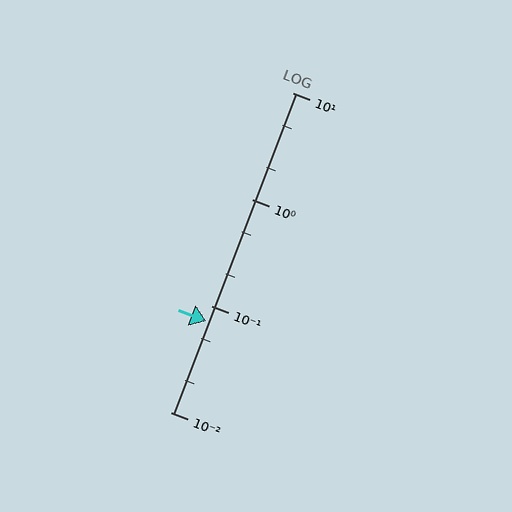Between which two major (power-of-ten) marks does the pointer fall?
The pointer is between 0.01 and 0.1.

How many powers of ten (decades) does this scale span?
The scale spans 3 decades, from 0.01 to 10.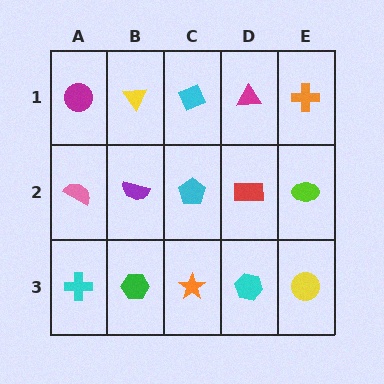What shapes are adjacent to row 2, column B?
A yellow triangle (row 1, column B), a green hexagon (row 3, column B), a pink semicircle (row 2, column A), a cyan pentagon (row 2, column C).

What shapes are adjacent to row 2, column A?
A magenta circle (row 1, column A), a cyan cross (row 3, column A), a purple semicircle (row 2, column B).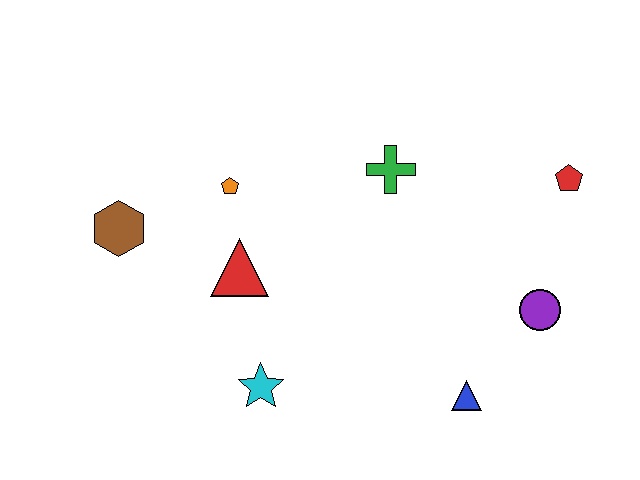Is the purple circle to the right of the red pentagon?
No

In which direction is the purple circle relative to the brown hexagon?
The purple circle is to the right of the brown hexagon.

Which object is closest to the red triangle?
The orange pentagon is closest to the red triangle.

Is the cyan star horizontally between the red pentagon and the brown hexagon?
Yes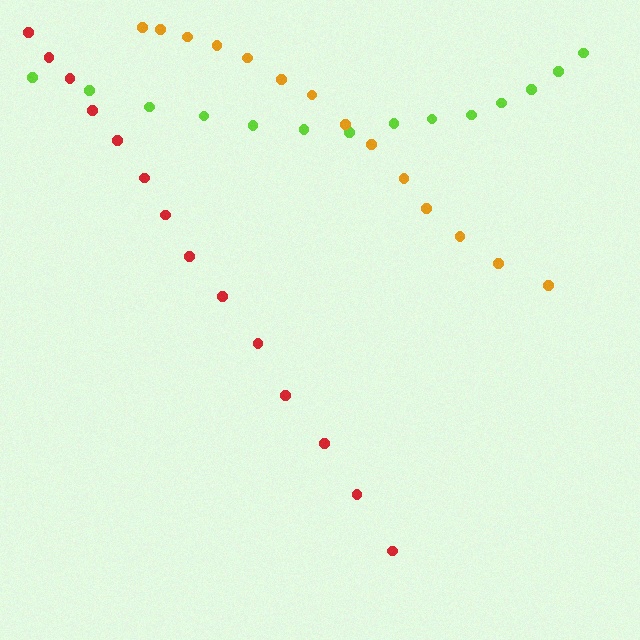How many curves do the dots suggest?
There are 3 distinct paths.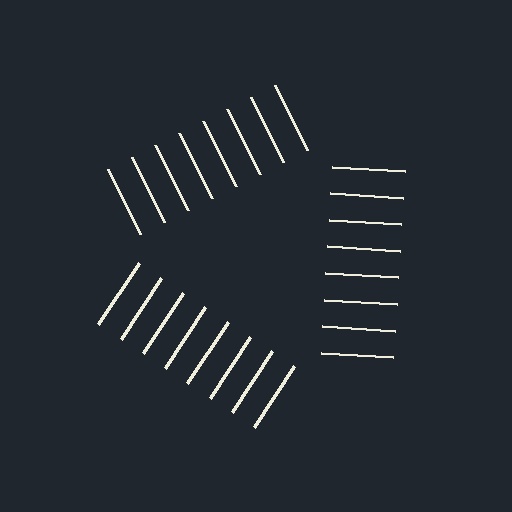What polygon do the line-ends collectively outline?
An illusory triangle — the line segments terminate on its edges but no continuous stroke is drawn.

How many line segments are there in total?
24 — 8 along each of the 3 edges.